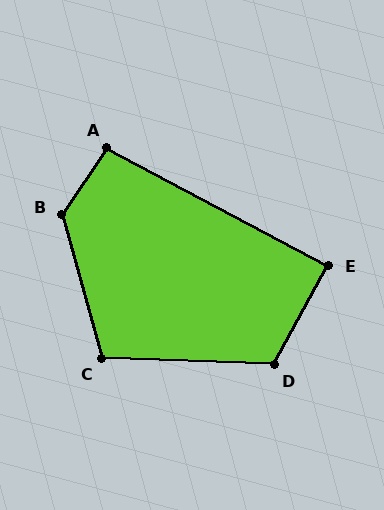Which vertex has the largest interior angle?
B, at approximately 130 degrees.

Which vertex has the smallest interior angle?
E, at approximately 89 degrees.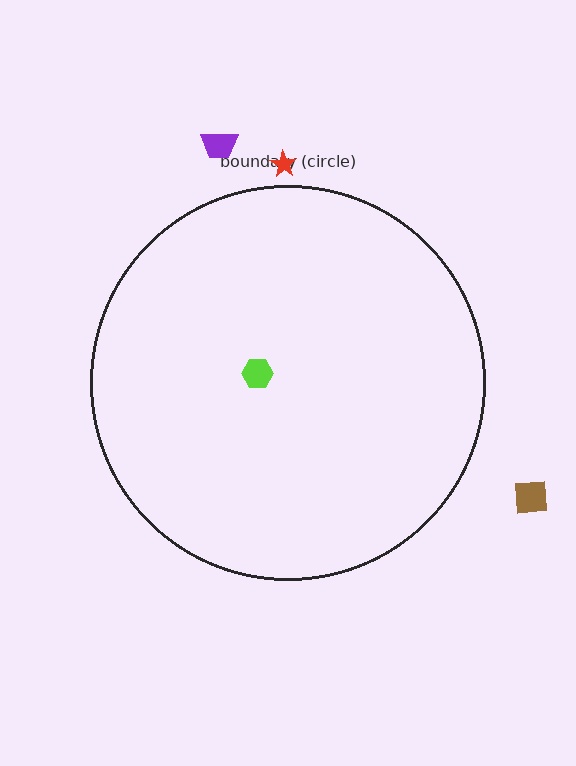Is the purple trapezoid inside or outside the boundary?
Outside.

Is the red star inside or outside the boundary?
Outside.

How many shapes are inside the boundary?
1 inside, 3 outside.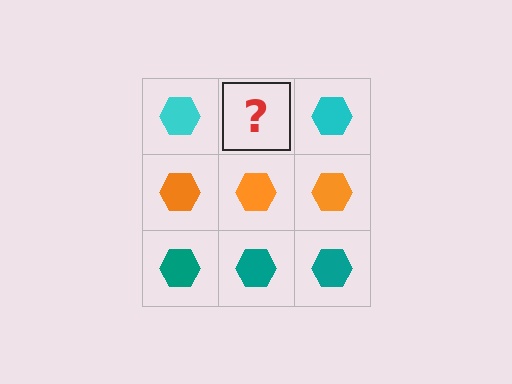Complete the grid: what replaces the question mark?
The question mark should be replaced with a cyan hexagon.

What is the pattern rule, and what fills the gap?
The rule is that each row has a consistent color. The gap should be filled with a cyan hexagon.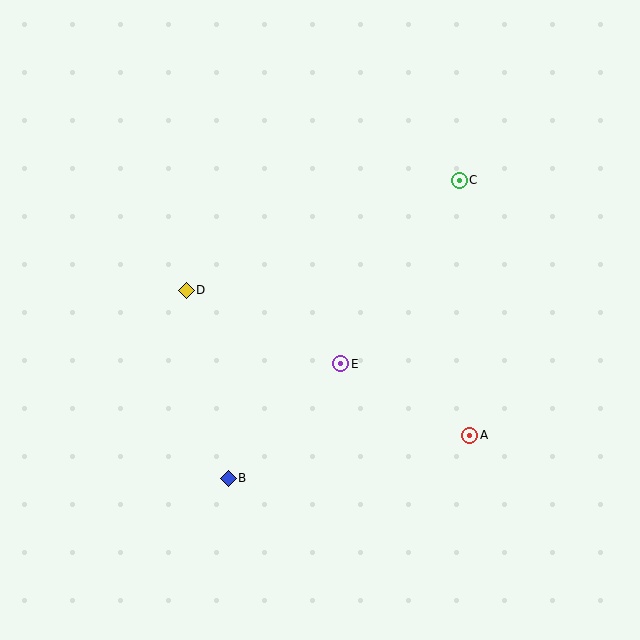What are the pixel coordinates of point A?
Point A is at (470, 435).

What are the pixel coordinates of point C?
Point C is at (459, 180).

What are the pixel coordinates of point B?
Point B is at (228, 478).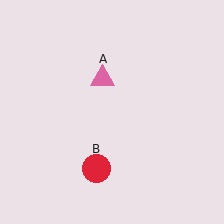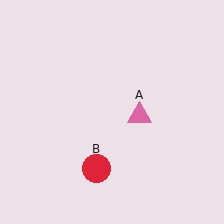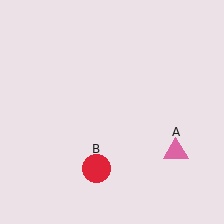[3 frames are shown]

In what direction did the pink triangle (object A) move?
The pink triangle (object A) moved down and to the right.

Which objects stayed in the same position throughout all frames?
Red circle (object B) remained stationary.